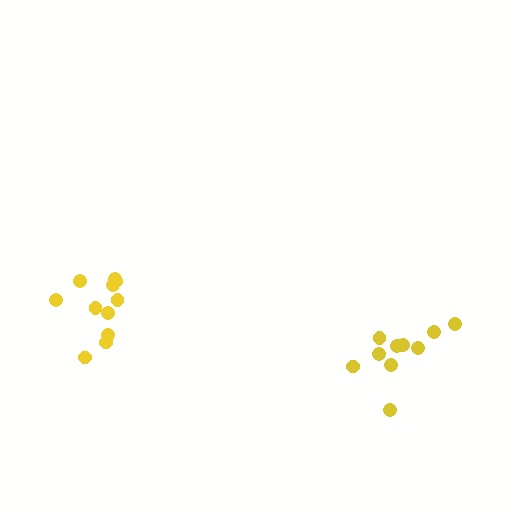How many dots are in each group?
Group 1: 10 dots, Group 2: 11 dots (21 total).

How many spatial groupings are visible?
There are 2 spatial groupings.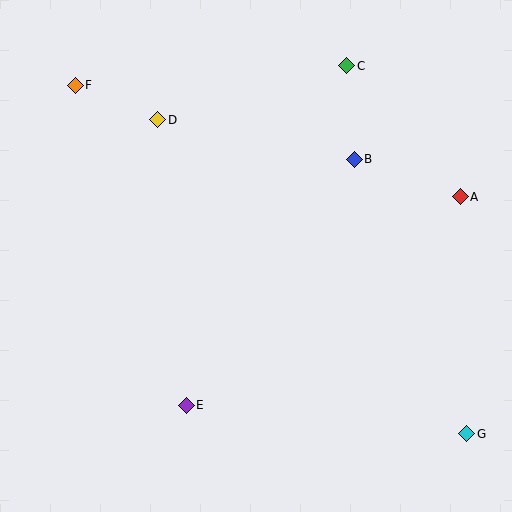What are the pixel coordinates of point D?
Point D is at (158, 120).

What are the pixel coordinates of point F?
Point F is at (75, 85).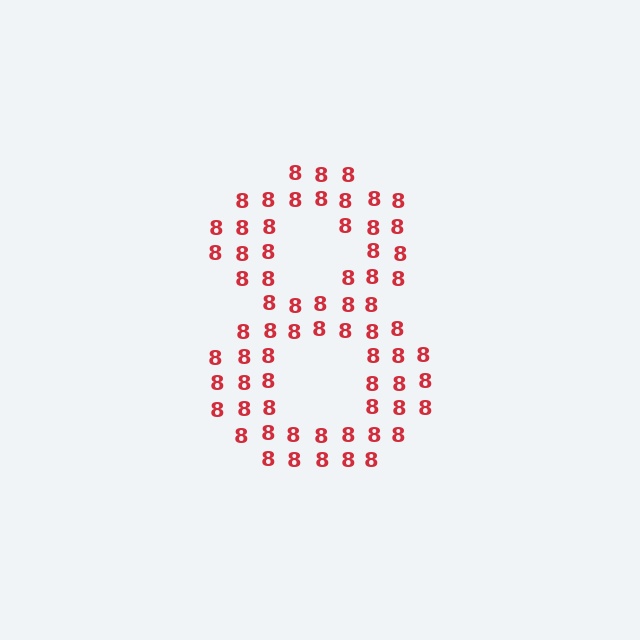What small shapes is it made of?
It is made of small digit 8's.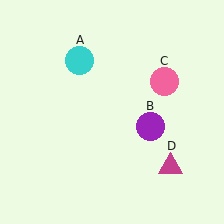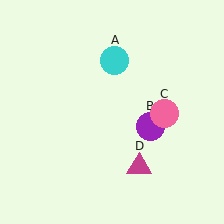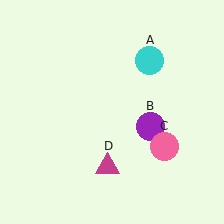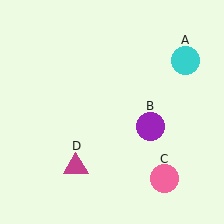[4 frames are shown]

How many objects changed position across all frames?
3 objects changed position: cyan circle (object A), pink circle (object C), magenta triangle (object D).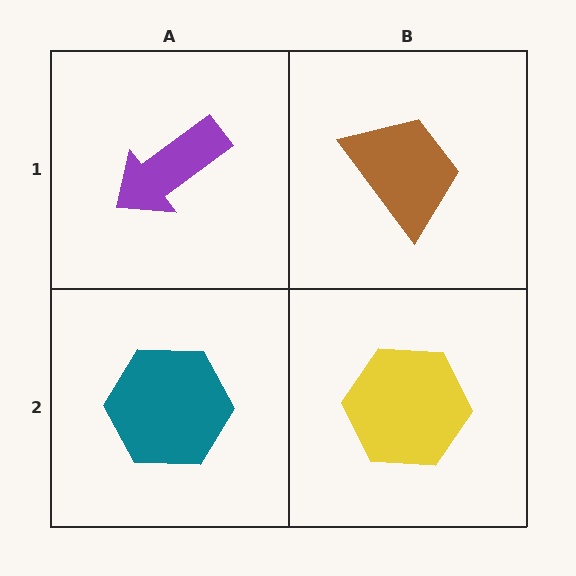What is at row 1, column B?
A brown trapezoid.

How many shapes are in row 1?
2 shapes.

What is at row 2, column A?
A teal hexagon.